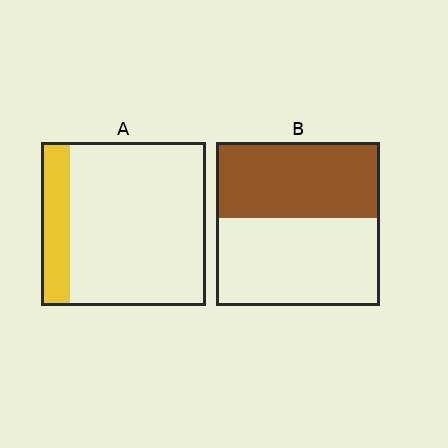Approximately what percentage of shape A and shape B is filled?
A is approximately 20% and B is approximately 45%.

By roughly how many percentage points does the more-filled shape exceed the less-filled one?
By roughly 30 percentage points (B over A).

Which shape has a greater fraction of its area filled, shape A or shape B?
Shape B.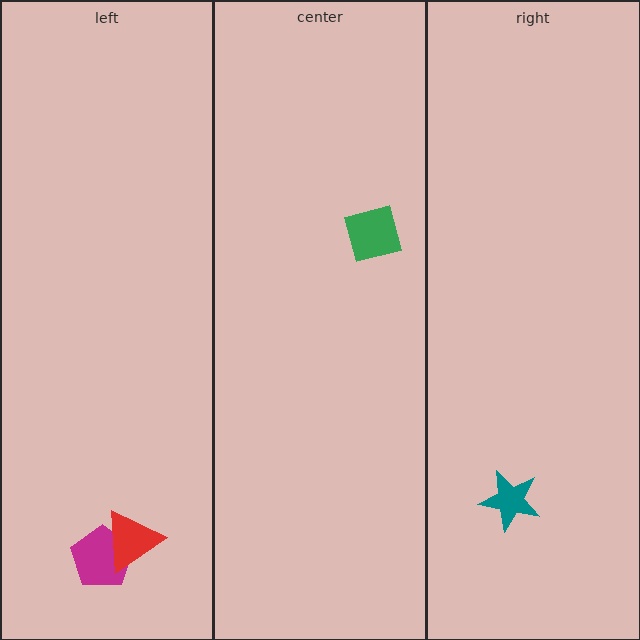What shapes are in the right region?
The teal star.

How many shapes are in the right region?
1.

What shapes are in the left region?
The magenta pentagon, the red triangle.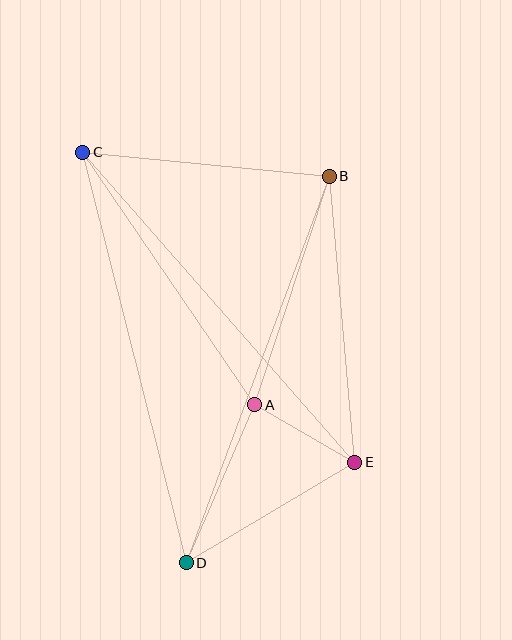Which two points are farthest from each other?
Points C and D are farthest from each other.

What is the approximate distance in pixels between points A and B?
The distance between A and B is approximately 240 pixels.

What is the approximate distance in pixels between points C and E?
The distance between C and E is approximately 412 pixels.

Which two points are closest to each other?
Points A and E are closest to each other.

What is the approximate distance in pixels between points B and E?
The distance between B and E is approximately 287 pixels.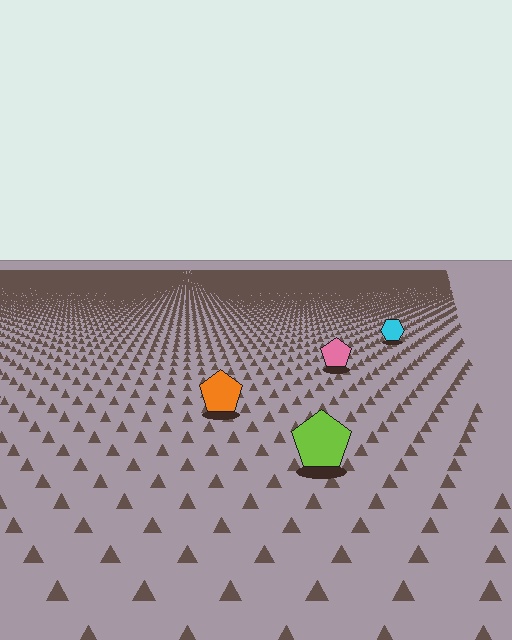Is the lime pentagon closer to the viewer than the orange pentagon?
Yes. The lime pentagon is closer — you can tell from the texture gradient: the ground texture is coarser near it.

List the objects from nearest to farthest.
From nearest to farthest: the lime pentagon, the orange pentagon, the pink pentagon, the cyan hexagon.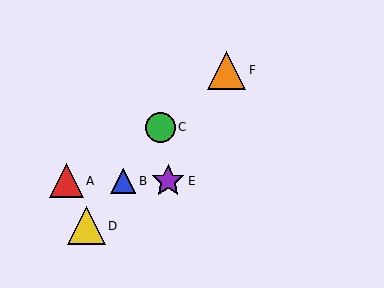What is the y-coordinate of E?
Object E is at y≈181.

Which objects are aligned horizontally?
Objects A, B, E are aligned horizontally.